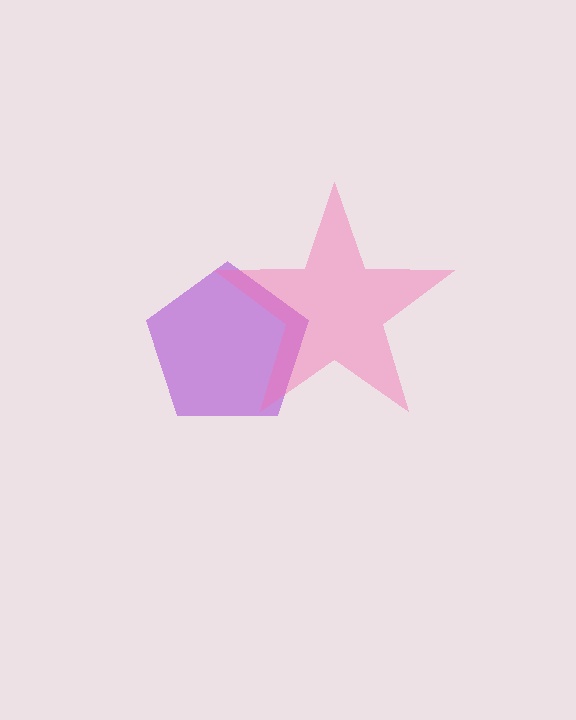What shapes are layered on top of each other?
The layered shapes are: a purple pentagon, a pink star.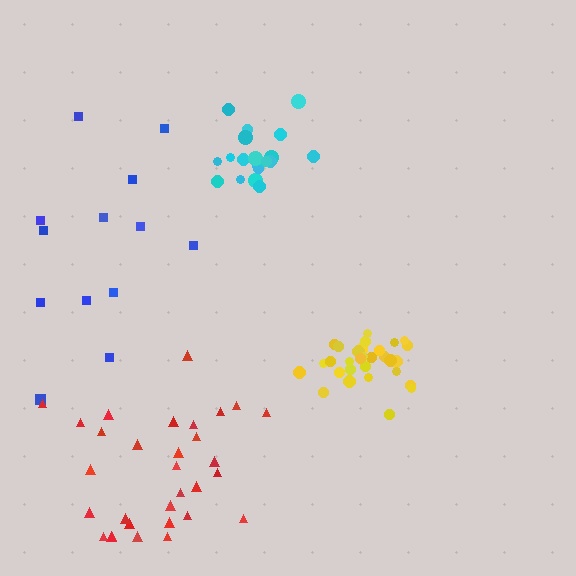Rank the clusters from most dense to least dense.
yellow, cyan, red, blue.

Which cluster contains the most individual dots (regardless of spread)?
Red (31).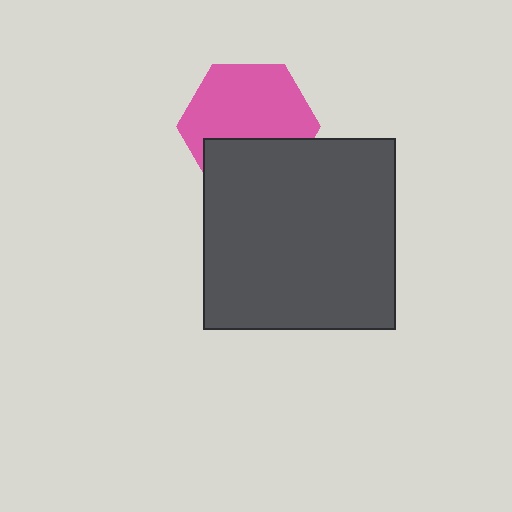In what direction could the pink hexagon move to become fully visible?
The pink hexagon could move up. That would shift it out from behind the dark gray square entirely.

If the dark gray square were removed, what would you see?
You would see the complete pink hexagon.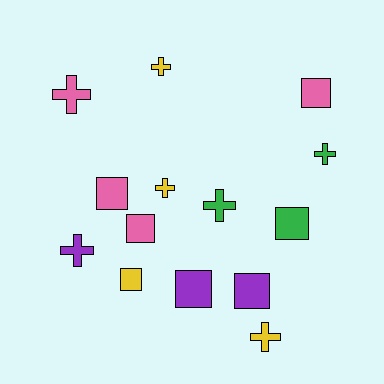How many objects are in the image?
There are 14 objects.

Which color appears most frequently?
Yellow, with 4 objects.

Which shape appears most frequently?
Square, with 7 objects.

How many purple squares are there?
There are 2 purple squares.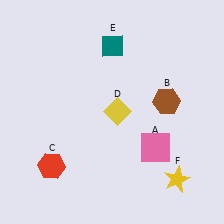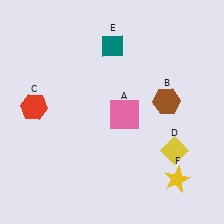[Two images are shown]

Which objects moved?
The objects that moved are: the pink square (A), the red hexagon (C), the yellow diamond (D).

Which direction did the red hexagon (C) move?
The red hexagon (C) moved up.